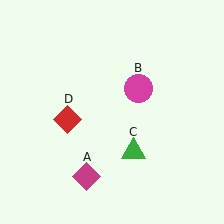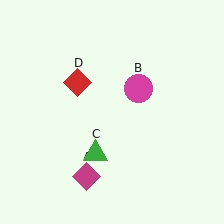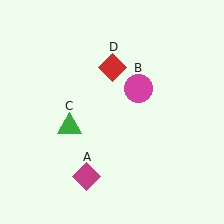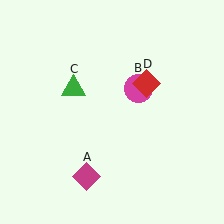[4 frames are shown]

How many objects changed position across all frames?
2 objects changed position: green triangle (object C), red diamond (object D).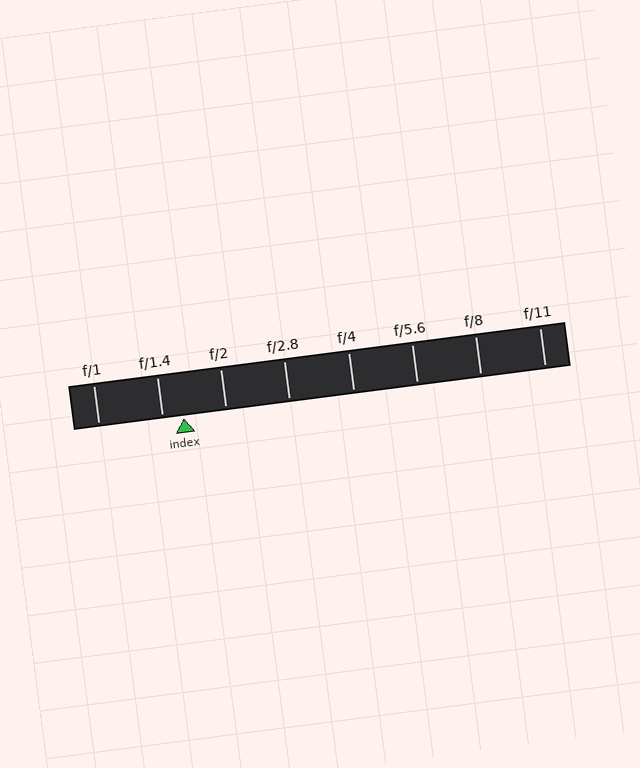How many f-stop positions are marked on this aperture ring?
There are 8 f-stop positions marked.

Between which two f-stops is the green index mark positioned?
The index mark is between f/1.4 and f/2.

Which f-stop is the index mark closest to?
The index mark is closest to f/1.4.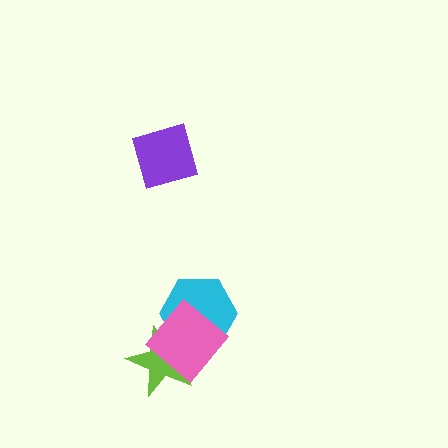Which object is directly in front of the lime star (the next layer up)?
The cyan hexagon is directly in front of the lime star.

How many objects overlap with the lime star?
2 objects overlap with the lime star.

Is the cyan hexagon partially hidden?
Yes, it is partially covered by another shape.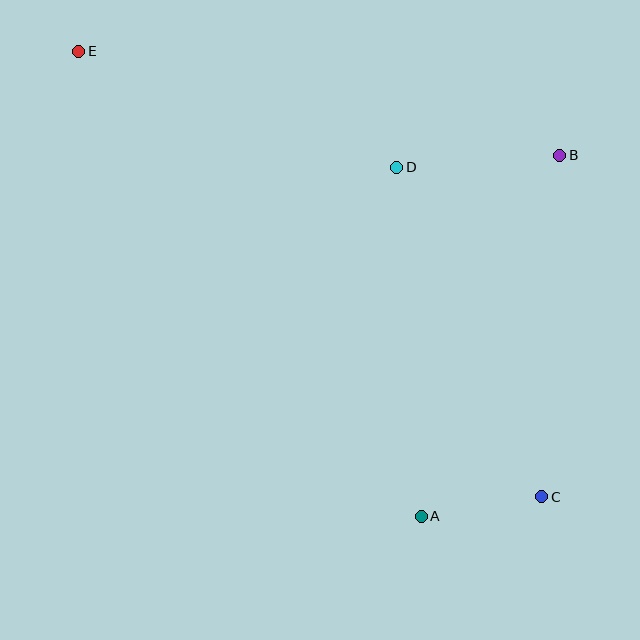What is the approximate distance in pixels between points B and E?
The distance between B and E is approximately 492 pixels.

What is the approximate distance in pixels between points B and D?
The distance between B and D is approximately 163 pixels.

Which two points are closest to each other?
Points A and C are closest to each other.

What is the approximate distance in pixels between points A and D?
The distance between A and D is approximately 350 pixels.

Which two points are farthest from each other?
Points C and E are farthest from each other.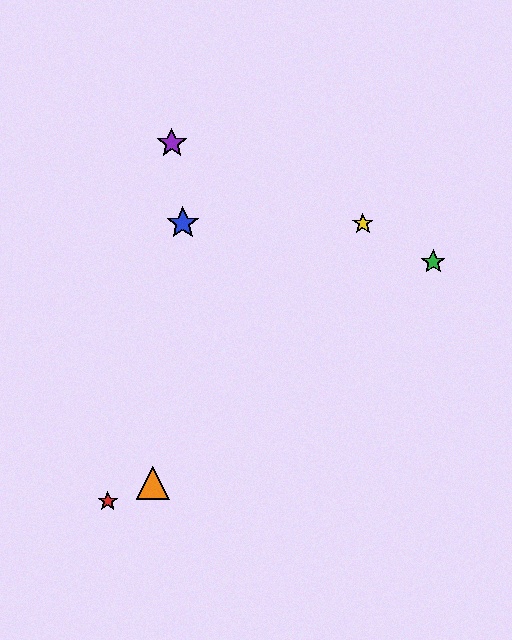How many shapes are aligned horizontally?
2 shapes (the blue star, the yellow star) are aligned horizontally.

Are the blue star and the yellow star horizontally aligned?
Yes, both are at y≈224.